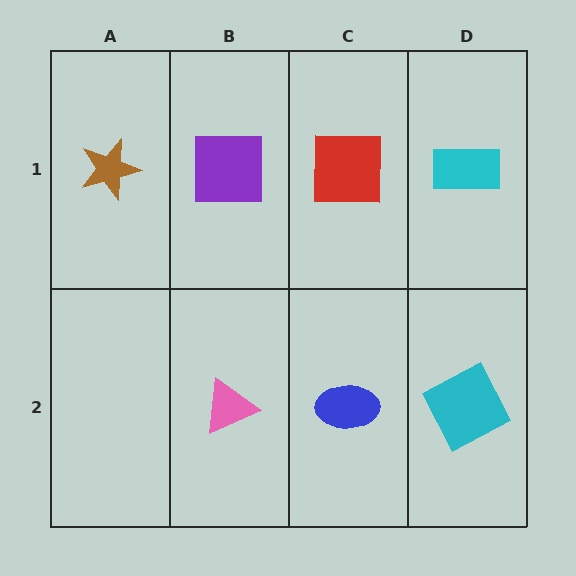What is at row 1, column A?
A brown star.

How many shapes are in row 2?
3 shapes.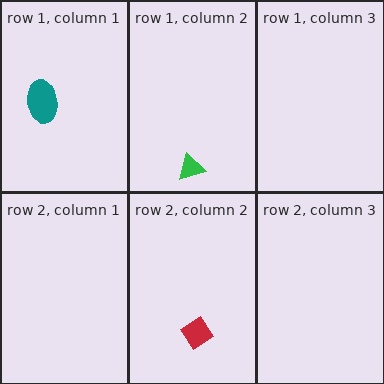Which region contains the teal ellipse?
The row 1, column 1 region.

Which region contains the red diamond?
The row 2, column 2 region.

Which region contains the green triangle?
The row 1, column 2 region.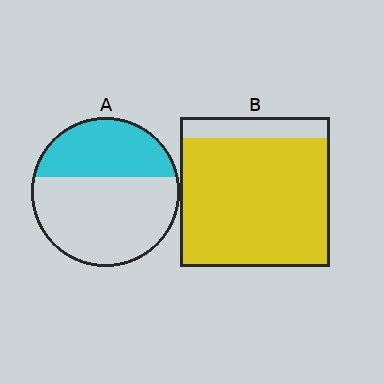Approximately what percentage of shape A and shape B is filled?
A is approximately 35% and B is approximately 85%.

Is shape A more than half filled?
No.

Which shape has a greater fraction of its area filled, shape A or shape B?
Shape B.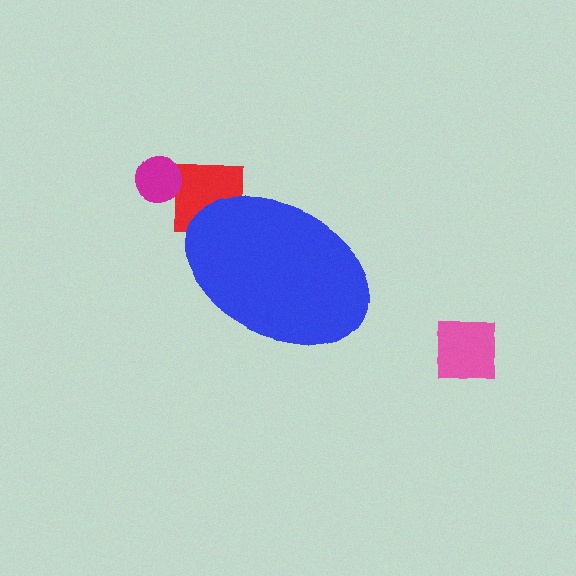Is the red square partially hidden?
Yes, the red square is partially hidden behind the blue ellipse.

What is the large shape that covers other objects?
A blue ellipse.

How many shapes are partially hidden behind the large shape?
1 shape is partially hidden.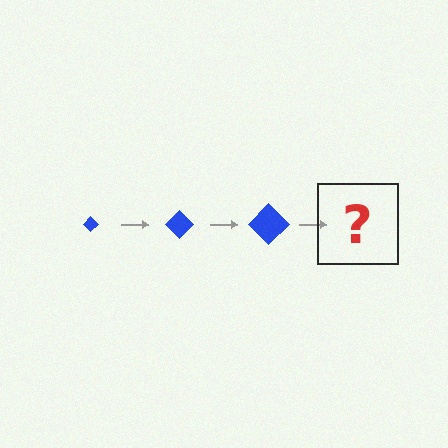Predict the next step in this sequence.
The next step is a blue diamond, larger than the previous one.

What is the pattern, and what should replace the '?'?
The pattern is that the diamond gets progressively larger each step. The '?' should be a blue diamond, larger than the previous one.